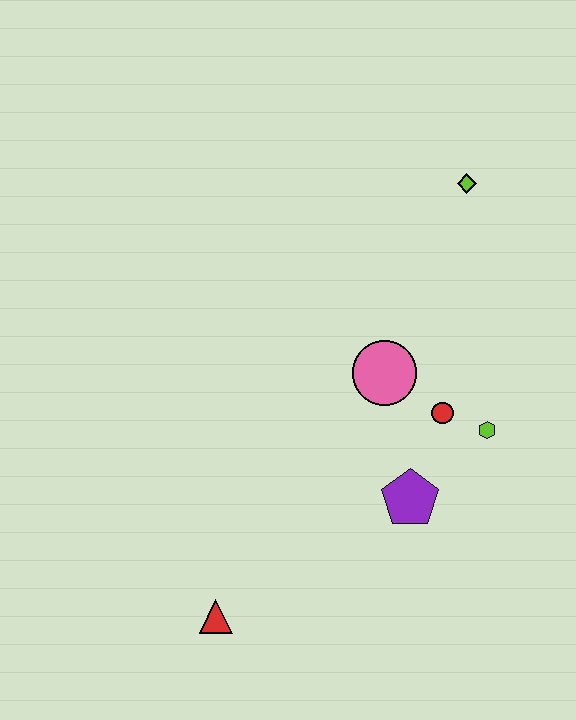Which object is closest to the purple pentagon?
The red circle is closest to the purple pentagon.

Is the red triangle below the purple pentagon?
Yes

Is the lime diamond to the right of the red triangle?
Yes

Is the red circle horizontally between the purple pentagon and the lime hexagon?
Yes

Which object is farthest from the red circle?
The red triangle is farthest from the red circle.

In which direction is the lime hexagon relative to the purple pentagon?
The lime hexagon is to the right of the purple pentagon.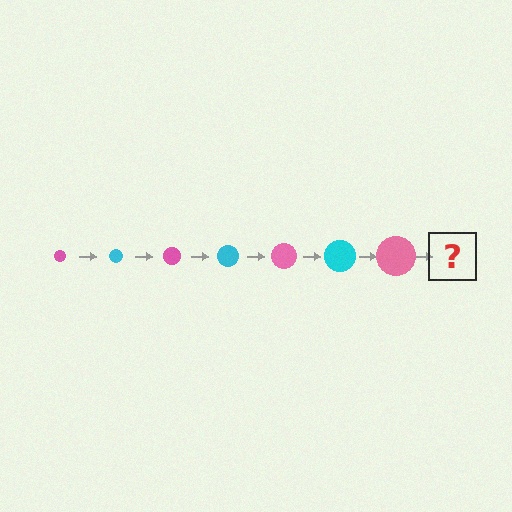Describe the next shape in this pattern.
It should be a cyan circle, larger than the previous one.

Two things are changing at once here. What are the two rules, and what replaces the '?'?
The two rules are that the circle grows larger each step and the color cycles through pink and cyan. The '?' should be a cyan circle, larger than the previous one.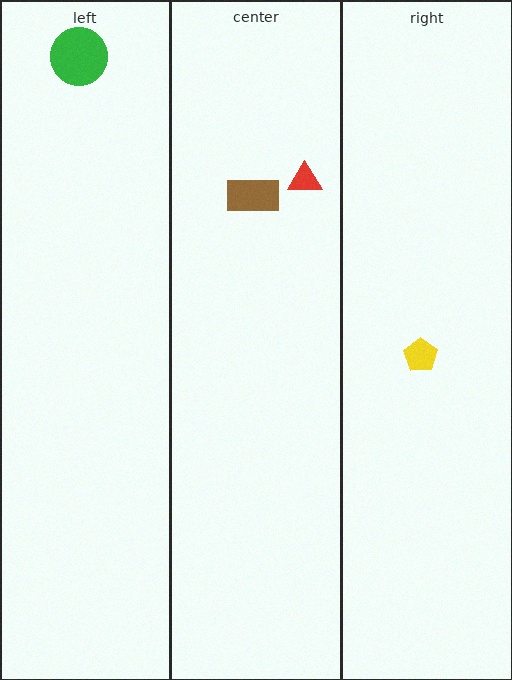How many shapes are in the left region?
1.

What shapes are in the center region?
The red triangle, the brown rectangle.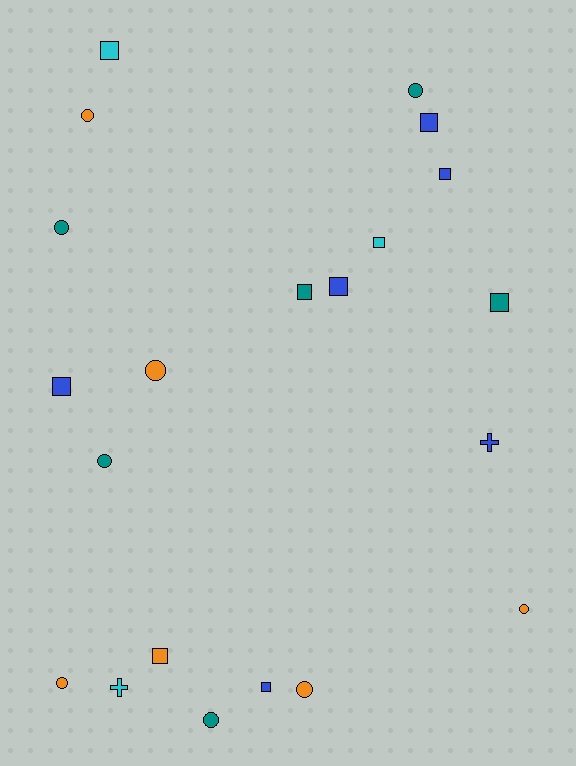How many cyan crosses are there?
There is 1 cyan cross.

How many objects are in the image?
There are 21 objects.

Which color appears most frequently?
Orange, with 6 objects.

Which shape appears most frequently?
Square, with 10 objects.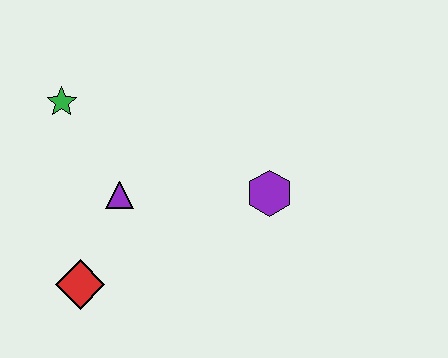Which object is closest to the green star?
The purple triangle is closest to the green star.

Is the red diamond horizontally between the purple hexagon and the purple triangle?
No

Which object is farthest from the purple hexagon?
The green star is farthest from the purple hexagon.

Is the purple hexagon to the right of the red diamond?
Yes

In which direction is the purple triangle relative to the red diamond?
The purple triangle is above the red diamond.